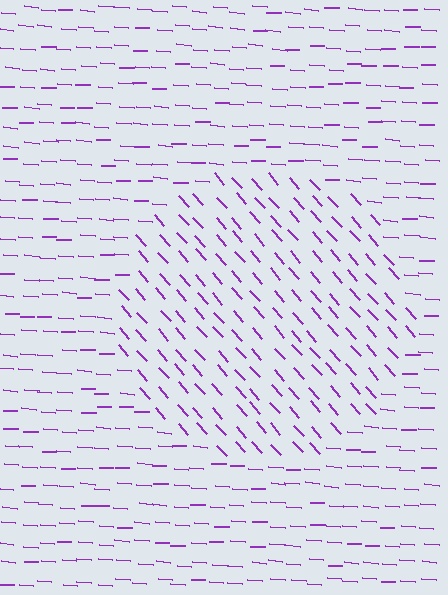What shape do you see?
I see a circle.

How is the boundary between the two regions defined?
The boundary is defined purely by a change in line orientation (approximately 45 degrees difference). All lines are the same color and thickness.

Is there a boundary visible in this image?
Yes, there is a texture boundary formed by a change in line orientation.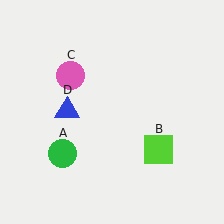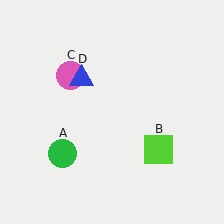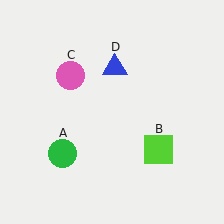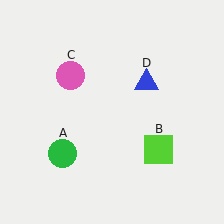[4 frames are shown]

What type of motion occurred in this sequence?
The blue triangle (object D) rotated clockwise around the center of the scene.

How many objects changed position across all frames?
1 object changed position: blue triangle (object D).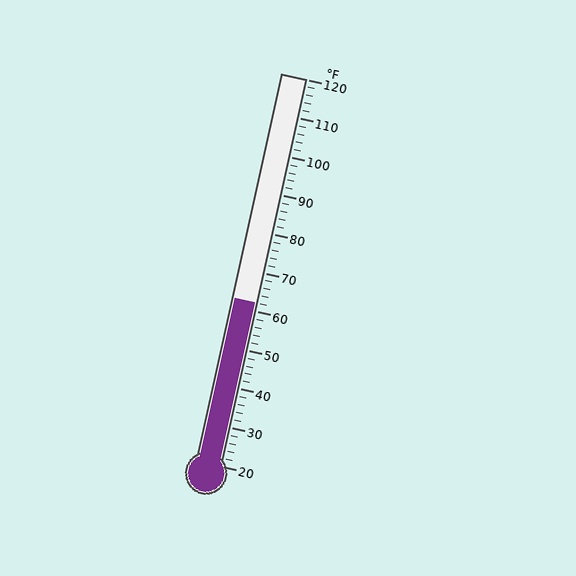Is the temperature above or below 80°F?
The temperature is below 80°F.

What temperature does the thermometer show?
The thermometer shows approximately 62°F.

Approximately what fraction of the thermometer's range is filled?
The thermometer is filled to approximately 40% of its range.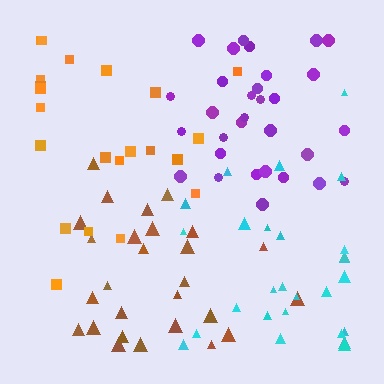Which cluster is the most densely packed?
Purple.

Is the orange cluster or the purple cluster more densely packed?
Purple.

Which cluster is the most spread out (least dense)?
Orange.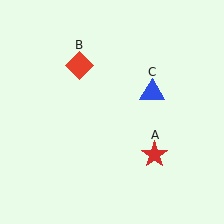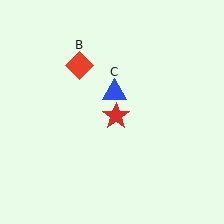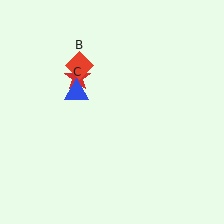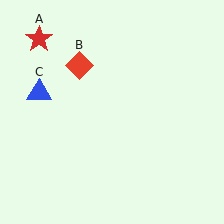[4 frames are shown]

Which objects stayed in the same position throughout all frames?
Red diamond (object B) remained stationary.